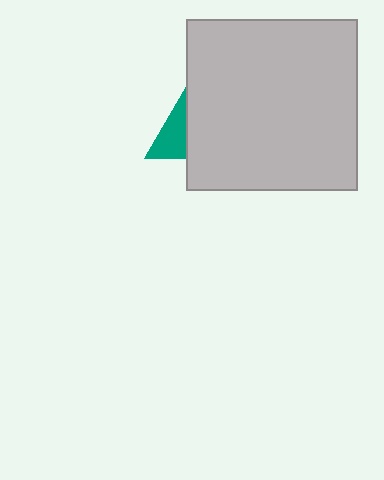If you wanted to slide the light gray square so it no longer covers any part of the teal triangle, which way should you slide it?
Slide it right — that is the most direct way to separate the two shapes.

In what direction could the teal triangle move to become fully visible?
The teal triangle could move left. That would shift it out from behind the light gray square entirely.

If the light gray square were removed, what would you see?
You would see the complete teal triangle.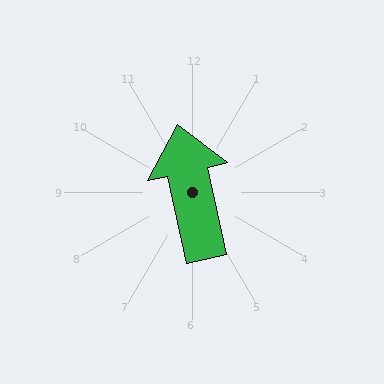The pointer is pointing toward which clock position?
Roughly 12 o'clock.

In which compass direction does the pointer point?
North.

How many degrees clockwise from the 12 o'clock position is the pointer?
Approximately 348 degrees.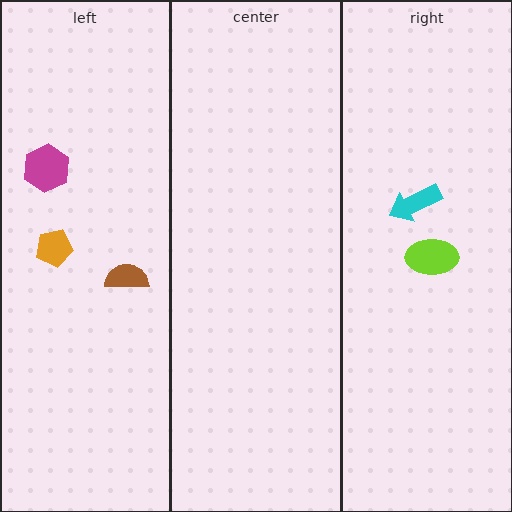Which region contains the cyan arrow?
The right region.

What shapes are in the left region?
The brown semicircle, the orange pentagon, the magenta hexagon.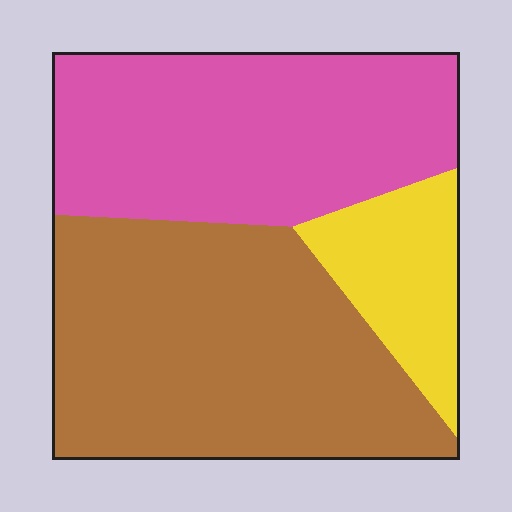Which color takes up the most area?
Brown, at roughly 45%.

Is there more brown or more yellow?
Brown.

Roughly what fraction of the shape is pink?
Pink covers around 40% of the shape.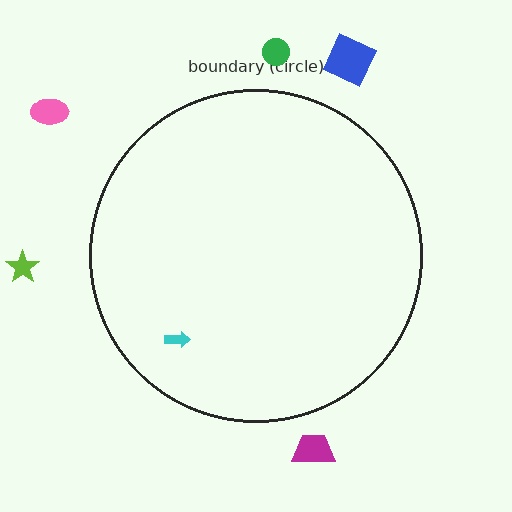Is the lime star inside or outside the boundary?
Outside.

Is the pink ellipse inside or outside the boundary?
Outside.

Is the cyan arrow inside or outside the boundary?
Inside.